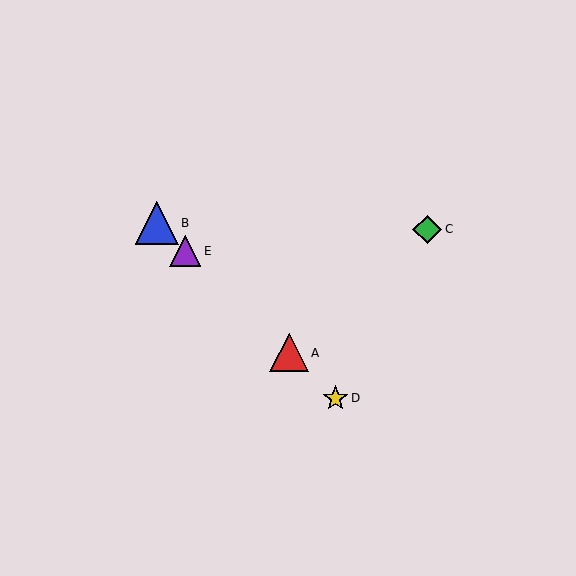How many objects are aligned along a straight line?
4 objects (A, B, D, E) are aligned along a straight line.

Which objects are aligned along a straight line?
Objects A, B, D, E are aligned along a straight line.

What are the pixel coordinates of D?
Object D is at (336, 398).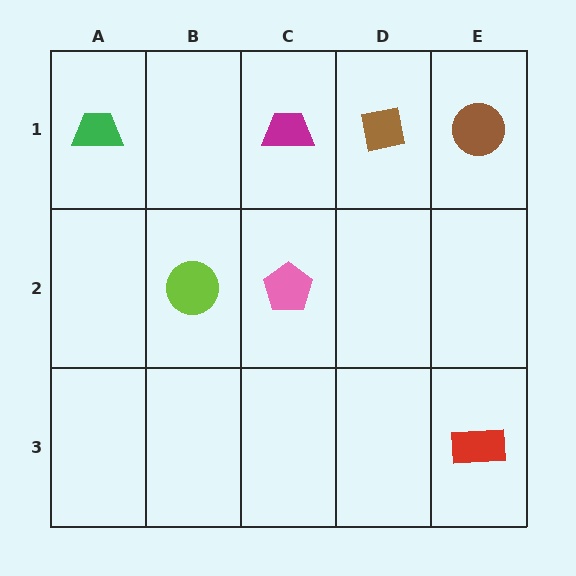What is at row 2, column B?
A lime circle.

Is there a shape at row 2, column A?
No, that cell is empty.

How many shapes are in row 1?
4 shapes.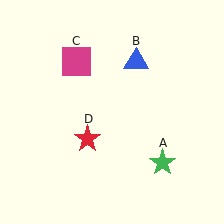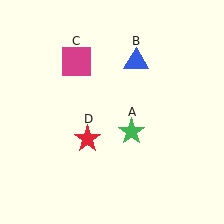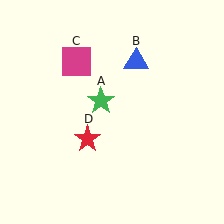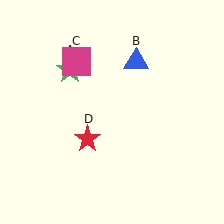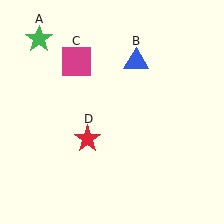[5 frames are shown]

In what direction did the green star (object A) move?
The green star (object A) moved up and to the left.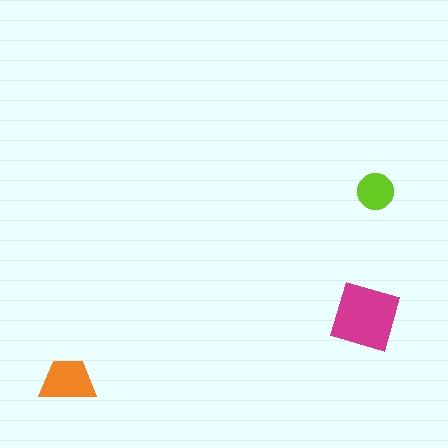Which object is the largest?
The magenta diamond.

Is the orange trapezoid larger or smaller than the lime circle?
Larger.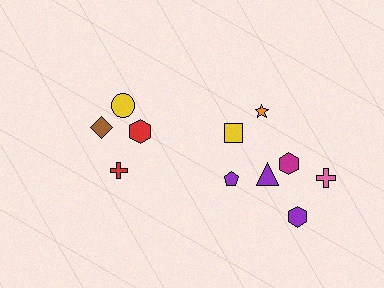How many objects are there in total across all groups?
There are 11 objects.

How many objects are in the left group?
There are 4 objects.